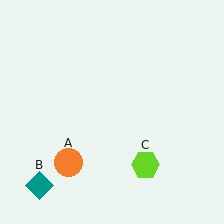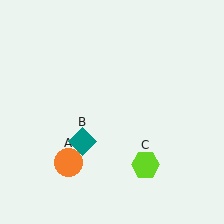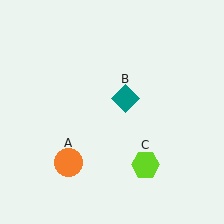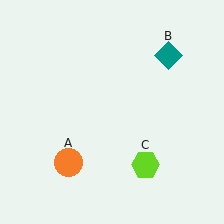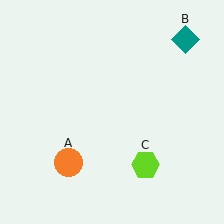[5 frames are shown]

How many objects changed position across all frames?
1 object changed position: teal diamond (object B).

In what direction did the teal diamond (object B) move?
The teal diamond (object B) moved up and to the right.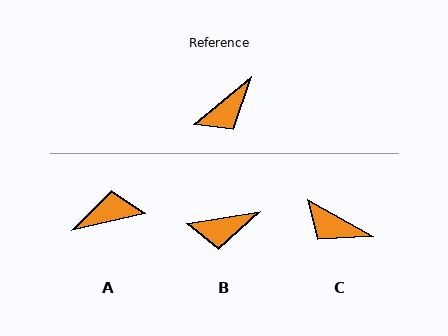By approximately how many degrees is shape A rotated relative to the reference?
Approximately 153 degrees counter-clockwise.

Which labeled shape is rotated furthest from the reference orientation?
A, about 153 degrees away.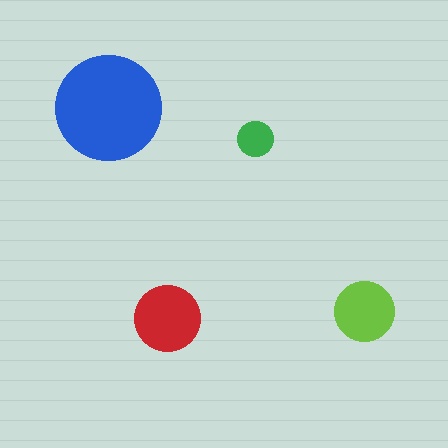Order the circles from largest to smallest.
the blue one, the red one, the lime one, the green one.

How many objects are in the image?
There are 4 objects in the image.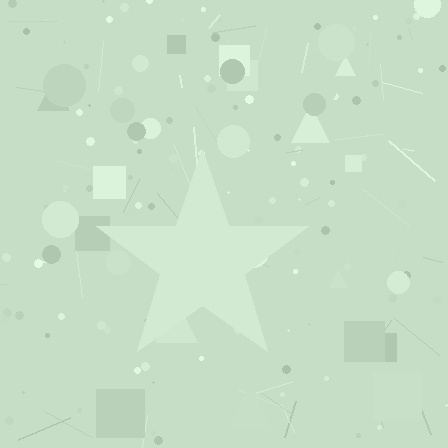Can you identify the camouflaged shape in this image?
The camouflaged shape is a star.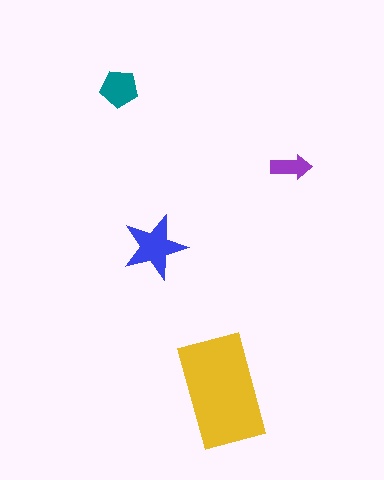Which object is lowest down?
The yellow rectangle is bottommost.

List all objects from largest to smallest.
The yellow rectangle, the blue star, the teal pentagon, the purple arrow.